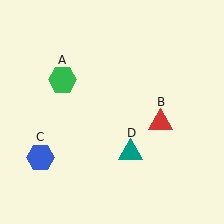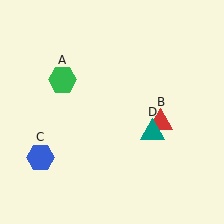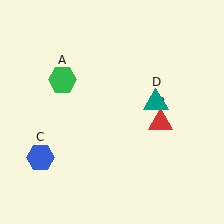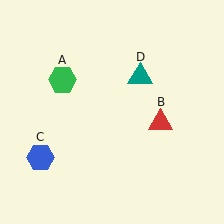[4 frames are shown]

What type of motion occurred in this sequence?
The teal triangle (object D) rotated counterclockwise around the center of the scene.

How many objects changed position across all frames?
1 object changed position: teal triangle (object D).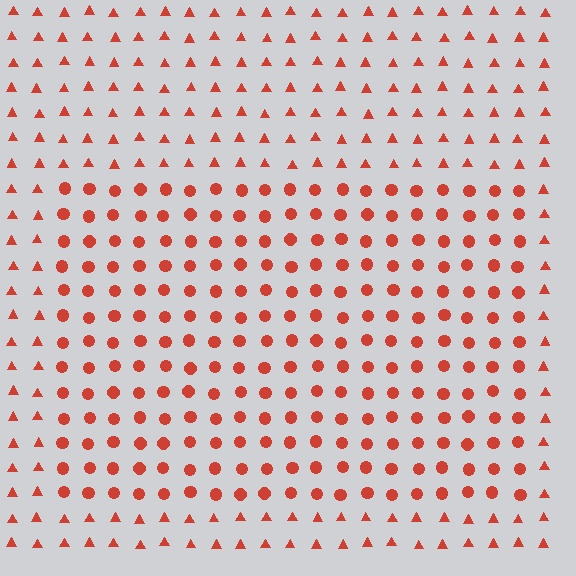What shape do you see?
I see a rectangle.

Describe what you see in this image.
The image is filled with small red elements arranged in a uniform grid. A rectangle-shaped region contains circles, while the surrounding area contains triangles. The boundary is defined purely by the change in element shape.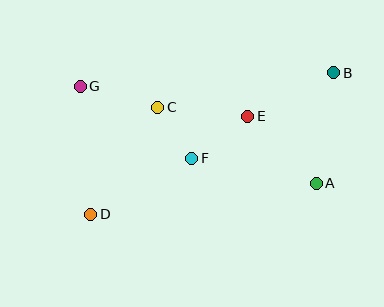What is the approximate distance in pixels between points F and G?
The distance between F and G is approximately 133 pixels.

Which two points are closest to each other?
Points C and F are closest to each other.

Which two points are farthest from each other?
Points B and D are farthest from each other.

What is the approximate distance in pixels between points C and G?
The distance between C and G is approximately 80 pixels.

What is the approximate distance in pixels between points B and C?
The distance between B and C is approximately 179 pixels.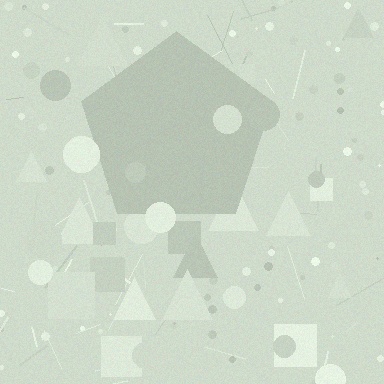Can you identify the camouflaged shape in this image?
The camouflaged shape is a pentagon.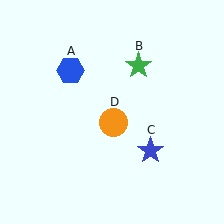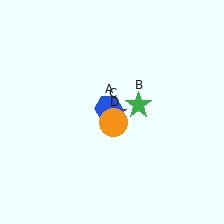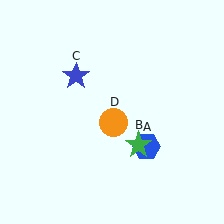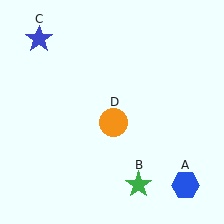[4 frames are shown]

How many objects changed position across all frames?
3 objects changed position: blue hexagon (object A), green star (object B), blue star (object C).